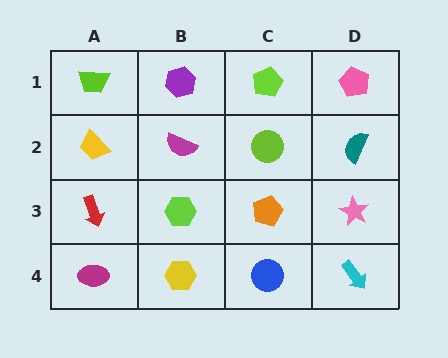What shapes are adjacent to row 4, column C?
An orange pentagon (row 3, column C), a yellow hexagon (row 4, column B), a cyan arrow (row 4, column D).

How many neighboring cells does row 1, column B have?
3.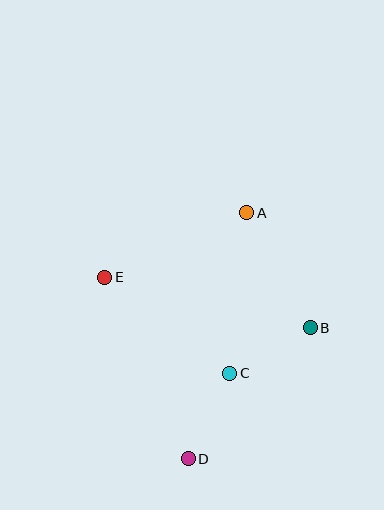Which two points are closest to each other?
Points B and C are closest to each other.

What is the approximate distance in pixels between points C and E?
The distance between C and E is approximately 158 pixels.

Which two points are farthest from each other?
Points A and D are farthest from each other.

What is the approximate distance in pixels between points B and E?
The distance between B and E is approximately 211 pixels.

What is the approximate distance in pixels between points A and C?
The distance between A and C is approximately 161 pixels.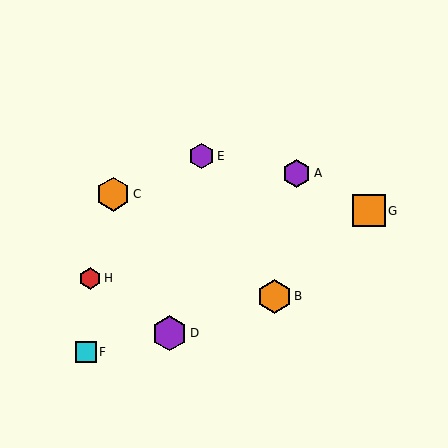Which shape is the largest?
The purple hexagon (labeled D) is the largest.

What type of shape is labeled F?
Shape F is a cyan square.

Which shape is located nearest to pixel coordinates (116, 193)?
The orange hexagon (labeled C) at (113, 194) is nearest to that location.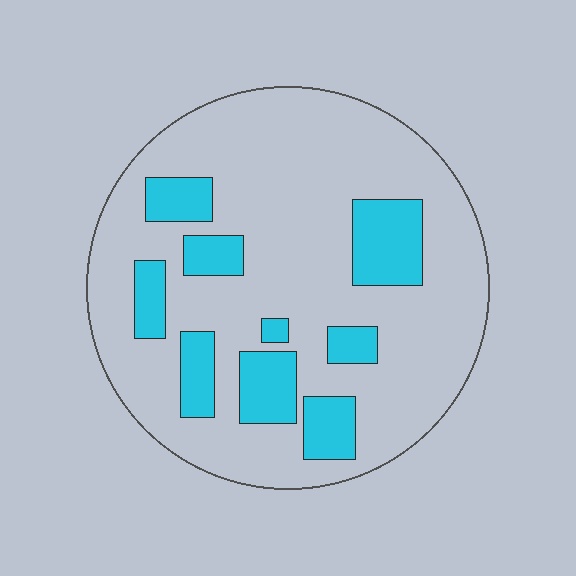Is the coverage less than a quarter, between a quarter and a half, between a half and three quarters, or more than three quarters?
Less than a quarter.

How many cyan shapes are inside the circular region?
9.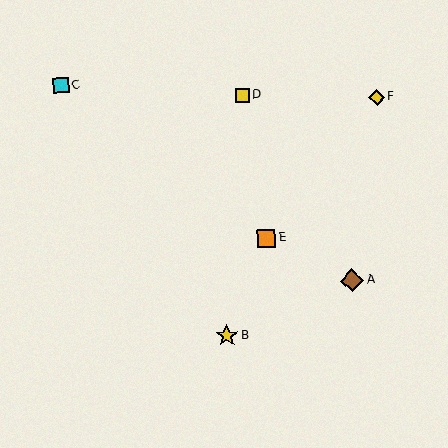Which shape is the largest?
The brown diamond (labeled A) is the largest.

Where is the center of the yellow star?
The center of the yellow star is at (227, 336).